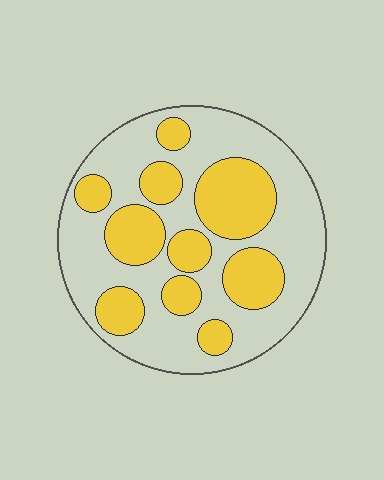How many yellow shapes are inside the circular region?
10.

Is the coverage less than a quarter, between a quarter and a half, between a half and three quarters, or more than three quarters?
Between a quarter and a half.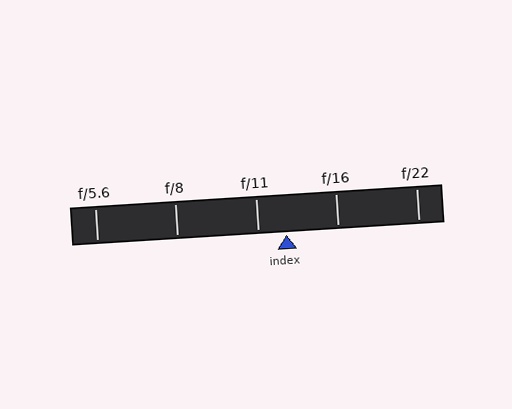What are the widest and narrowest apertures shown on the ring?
The widest aperture shown is f/5.6 and the narrowest is f/22.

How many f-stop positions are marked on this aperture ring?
There are 5 f-stop positions marked.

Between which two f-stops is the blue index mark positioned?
The index mark is between f/11 and f/16.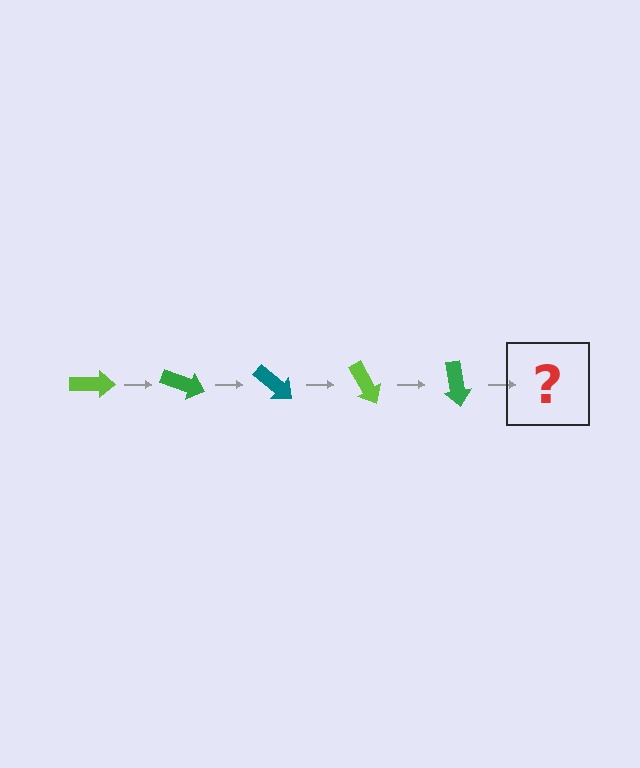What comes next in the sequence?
The next element should be a teal arrow, rotated 100 degrees from the start.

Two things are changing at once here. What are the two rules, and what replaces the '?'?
The two rules are that it rotates 20 degrees each step and the color cycles through lime, green, and teal. The '?' should be a teal arrow, rotated 100 degrees from the start.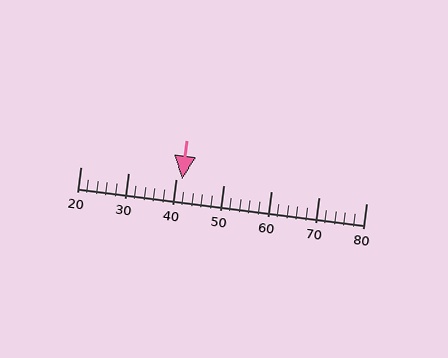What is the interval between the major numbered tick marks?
The major tick marks are spaced 10 units apart.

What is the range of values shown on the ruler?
The ruler shows values from 20 to 80.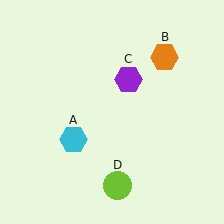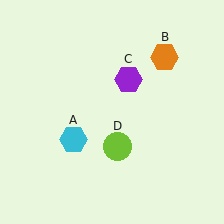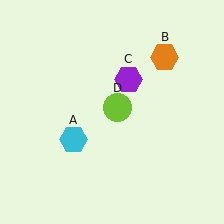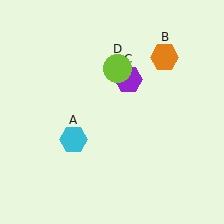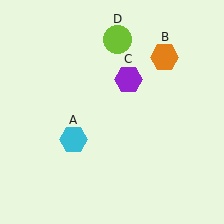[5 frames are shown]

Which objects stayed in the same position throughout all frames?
Cyan hexagon (object A) and orange hexagon (object B) and purple hexagon (object C) remained stationary.